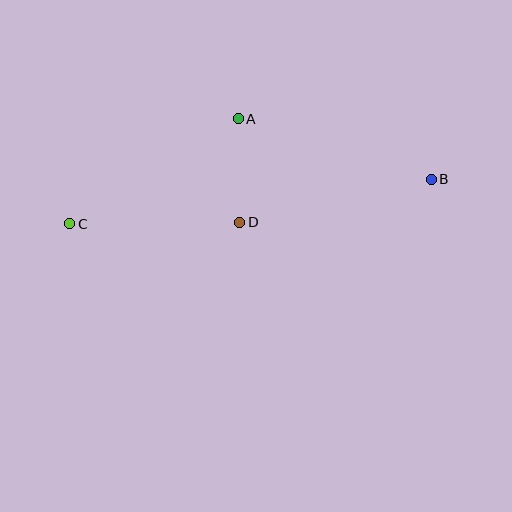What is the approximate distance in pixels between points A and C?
The distance between A and C is approximately 198 pixels.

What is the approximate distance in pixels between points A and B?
The distance between A and B is approximately 203 pixels.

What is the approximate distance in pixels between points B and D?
The distance between B and D is approximately 197 pixels.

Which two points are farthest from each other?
Points B and C are farthest from each other.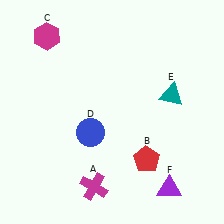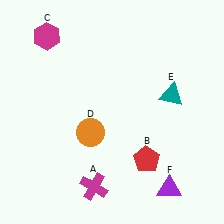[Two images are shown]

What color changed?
The circle (D) changed from blue in Image 1 to orange in Image 2.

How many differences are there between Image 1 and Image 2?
There is 1 difference between the two images.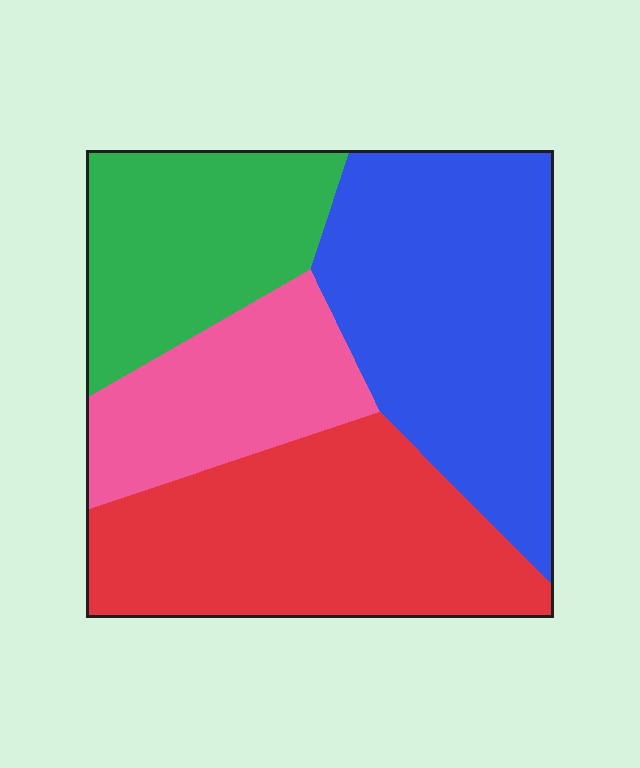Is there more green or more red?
Red.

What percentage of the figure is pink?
Pink takes up about one sixth (1/6) of the figure.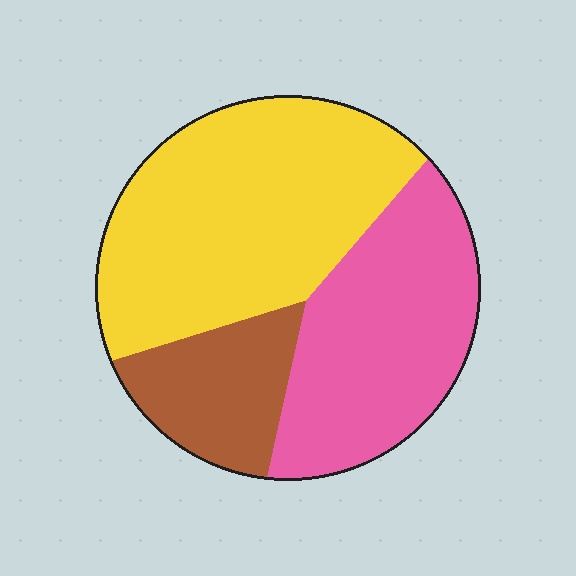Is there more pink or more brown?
Pink.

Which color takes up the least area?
Brown, at roughly 15%.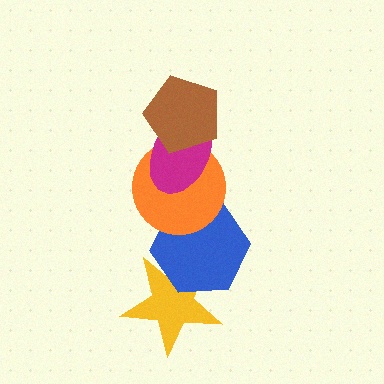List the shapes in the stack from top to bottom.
From top to bottom: the brown pentagon, the magenta ellipse, the orange circle, the blue hexagon, the yellow star.